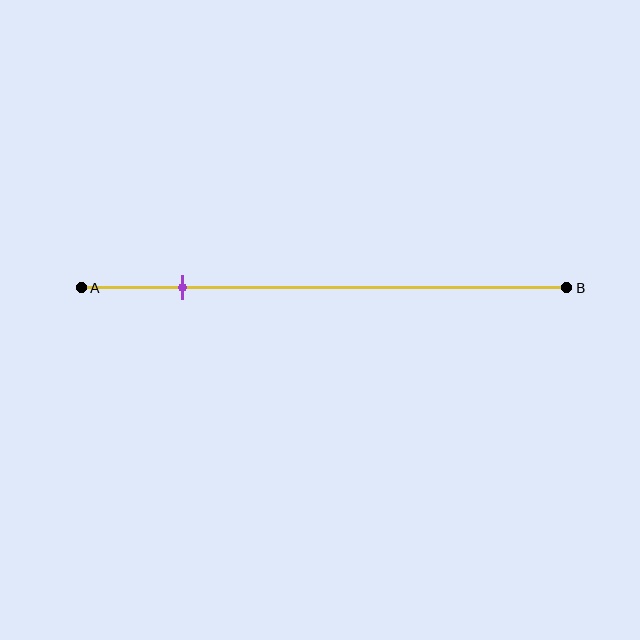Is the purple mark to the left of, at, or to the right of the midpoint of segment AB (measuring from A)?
The purple mark is to the left of the midpoint of segment AB.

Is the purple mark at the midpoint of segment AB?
No, the mark is at about 20% from A, not at the 50% midpoint.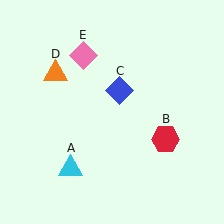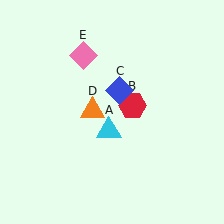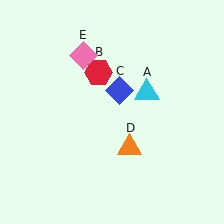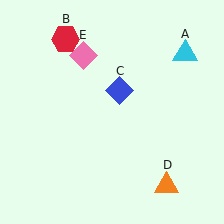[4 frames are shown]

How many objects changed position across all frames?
3 objects changed position: cyan triangle (object A), red hexagon (object B), orange triangle (object D).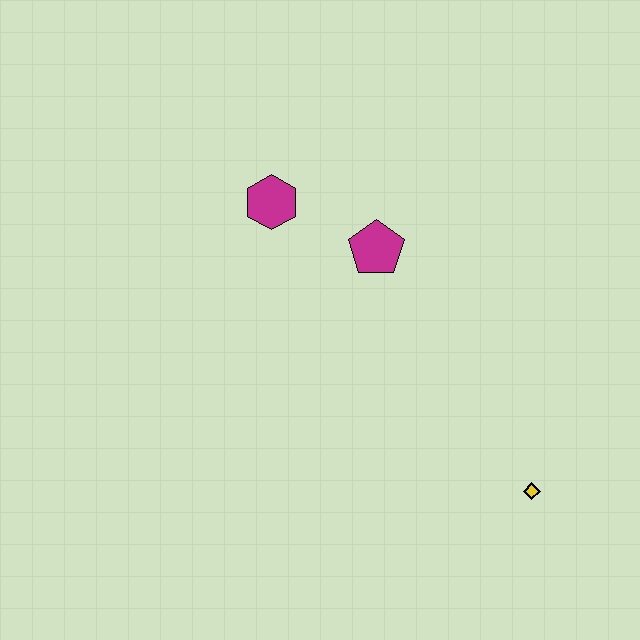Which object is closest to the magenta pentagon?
The magenta hexagon is closest to the magenta pentagon.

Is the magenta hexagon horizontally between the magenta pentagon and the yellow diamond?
No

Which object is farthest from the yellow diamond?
The magenta hexagon is farthest from the yellow diamond.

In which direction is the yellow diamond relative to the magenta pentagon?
The yellow diamond is below the magenta pentagon.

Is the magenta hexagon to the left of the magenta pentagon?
Yes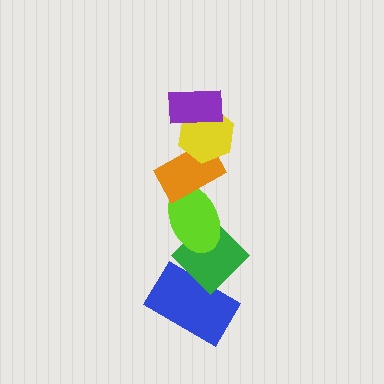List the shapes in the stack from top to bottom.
From top to bottom: the purple rectangle, the yellow hexagon, the orange rectangle, the lime ellipse, the green diamond, the blue rectangle.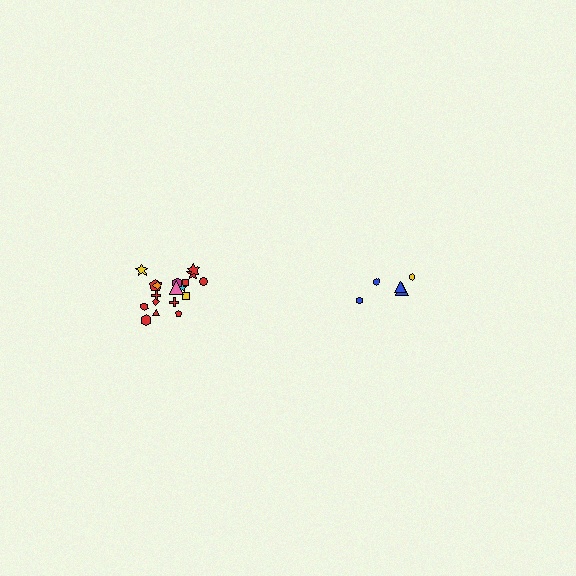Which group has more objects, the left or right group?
The left group.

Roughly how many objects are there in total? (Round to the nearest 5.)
Roughly 25 objects in total.